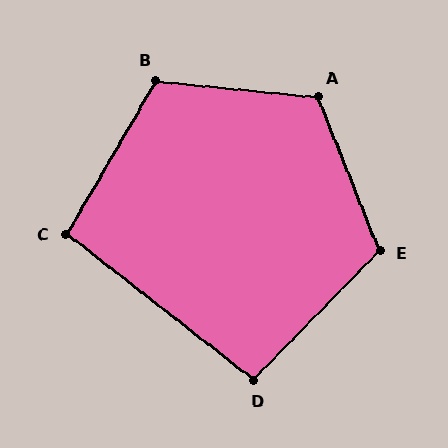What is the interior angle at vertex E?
Approximately 114 degrees (obtuse).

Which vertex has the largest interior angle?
A, at approximately 117 degrees.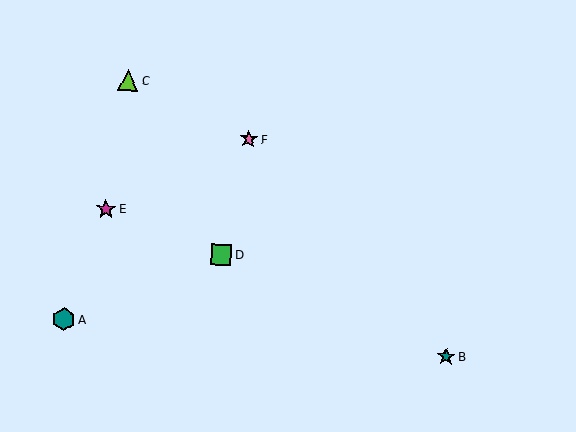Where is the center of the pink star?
The center of the pink star is at (249, 139).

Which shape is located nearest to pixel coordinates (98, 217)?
The magenta star (labeled E) at (106, 209) is nearest to that location.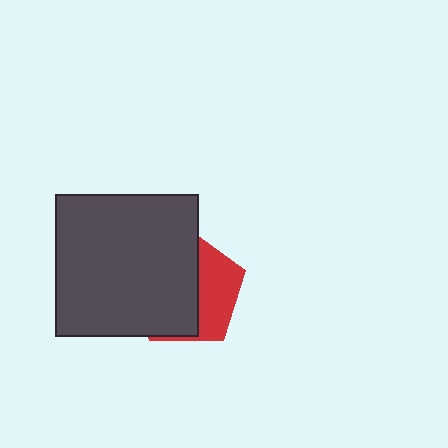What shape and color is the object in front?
The object in front is a dark gray square.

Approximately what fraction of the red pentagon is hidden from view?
Roughly 63% of the red pentagon is hidden behind the dark gray square.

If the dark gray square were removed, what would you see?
You would see the complete red pentagon.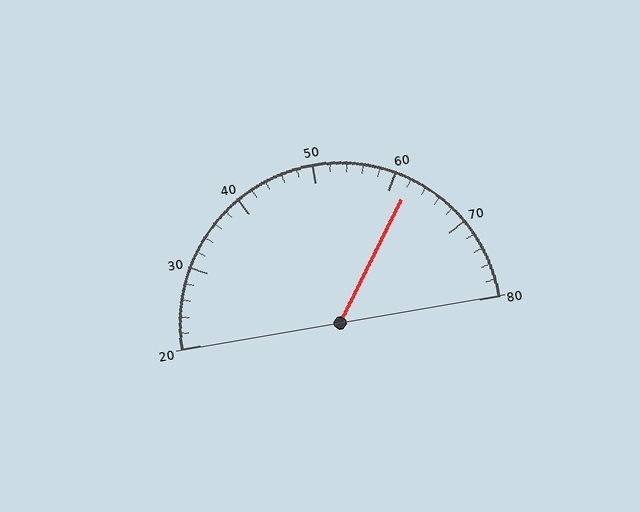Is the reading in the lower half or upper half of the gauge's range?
The reading is in the upper half of the range (20 to 80).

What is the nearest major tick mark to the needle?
The nearest major tick mark is 60.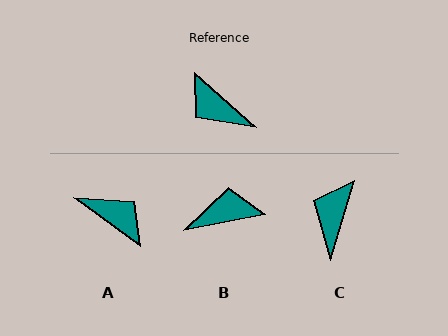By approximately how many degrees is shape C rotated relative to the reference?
Approximately 64 degrees clockwise.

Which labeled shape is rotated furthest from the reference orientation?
A, about 174 degrees away.